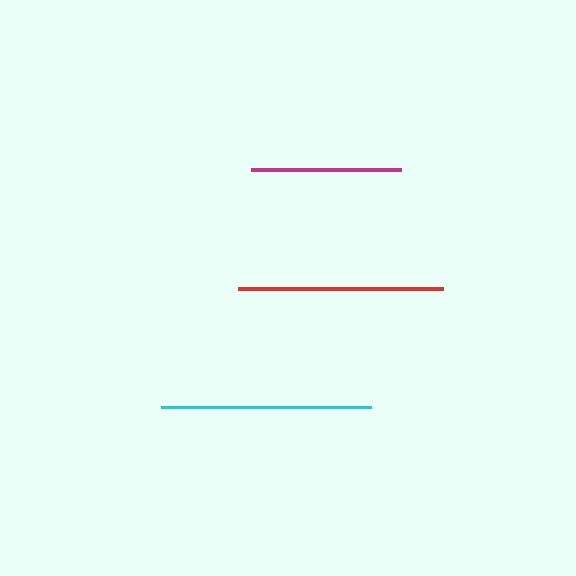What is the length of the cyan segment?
The cyan segment is approximately 211 pixels long.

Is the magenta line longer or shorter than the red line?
The red line is longer than the magenta line.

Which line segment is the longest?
The cyan line is the longest at approximately 211 pixels.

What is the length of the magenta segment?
The magenta segment is approximately 150 pixels long.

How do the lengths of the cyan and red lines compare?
The cyan and red lines are approximately the same length.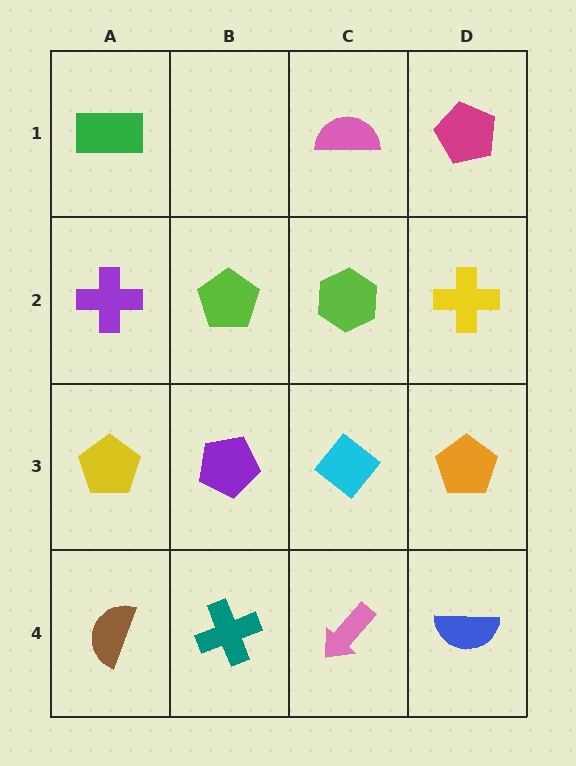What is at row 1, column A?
A green rectangle.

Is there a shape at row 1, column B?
No, that cell is empty.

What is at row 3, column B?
A purple pentagon.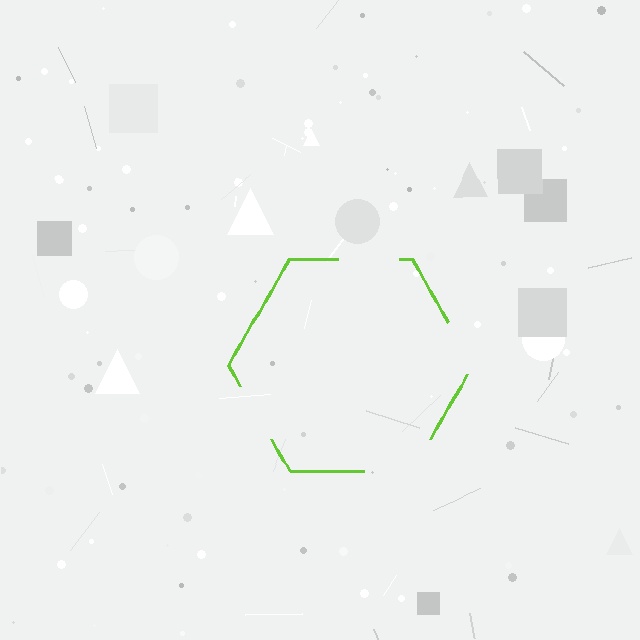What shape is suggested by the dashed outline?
The dashed outline suggests a hexagon.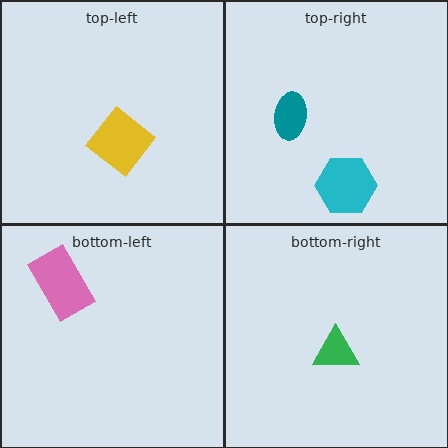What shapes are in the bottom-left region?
The pink rectangle.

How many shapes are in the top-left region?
1.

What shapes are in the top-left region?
The yellow diamond.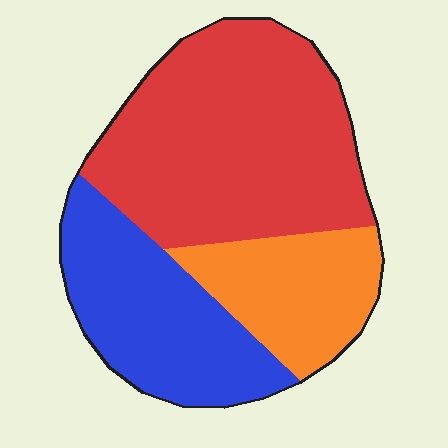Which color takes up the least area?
Orange, at roughly 20%.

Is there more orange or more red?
Red.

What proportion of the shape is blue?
Blue covers roughly 30% of the shape.